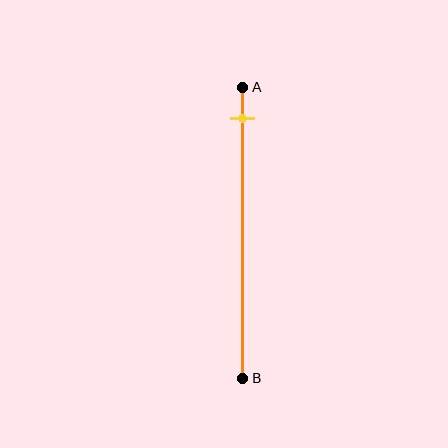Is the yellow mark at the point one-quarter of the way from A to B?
No, the mark is at about 10% from A, not at the 25% one-quarter point.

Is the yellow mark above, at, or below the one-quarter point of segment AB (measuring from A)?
The yellow mark is above the one-quarter point of segment AB.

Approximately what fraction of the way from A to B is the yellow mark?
The yellow mark is approximately 10% of the way from A to B.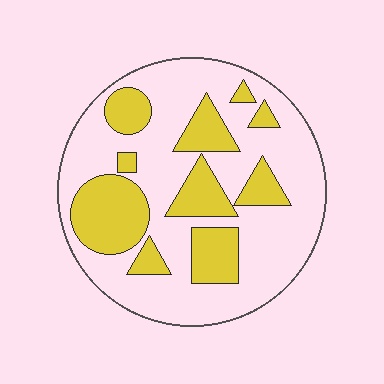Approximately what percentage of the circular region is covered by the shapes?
Approximately 30%.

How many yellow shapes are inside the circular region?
10.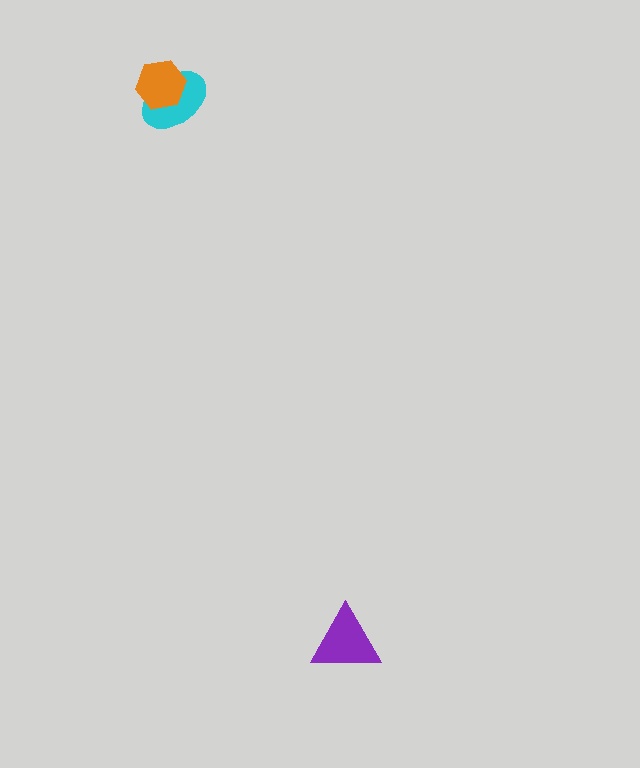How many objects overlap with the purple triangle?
0 objects overlap with the purple triangle.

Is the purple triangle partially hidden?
No, no other shape covers it.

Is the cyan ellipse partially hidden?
Yes, it is partially covered by another shape.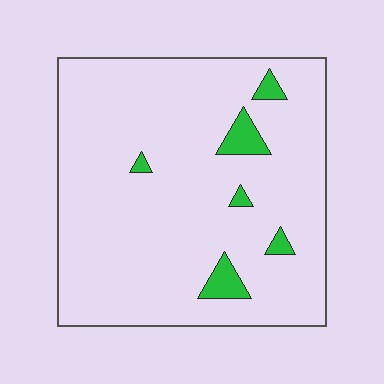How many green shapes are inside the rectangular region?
6.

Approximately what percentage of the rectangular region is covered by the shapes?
Approximately 5%.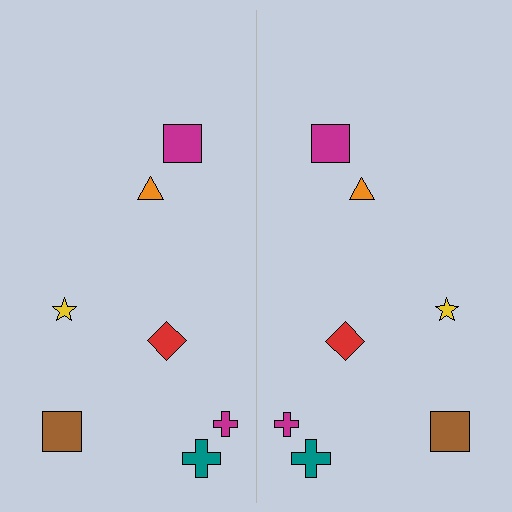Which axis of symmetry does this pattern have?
The pattern has a vertical axis of symmetry running through the center of the image.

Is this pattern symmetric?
Yes, this pattern has bilateral (reflection) symmetry.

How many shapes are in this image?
There are 14 shapes in this image.